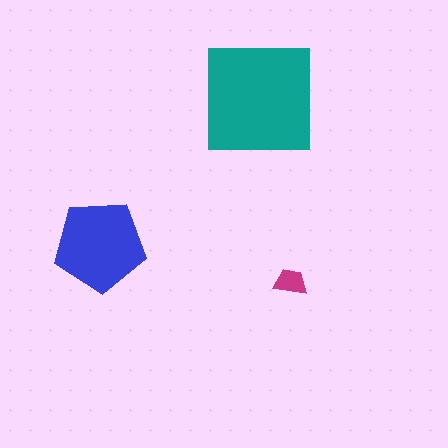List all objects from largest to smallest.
The teal square, the blue pentagon, the magenta trapezoid.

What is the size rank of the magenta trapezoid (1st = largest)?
3rd.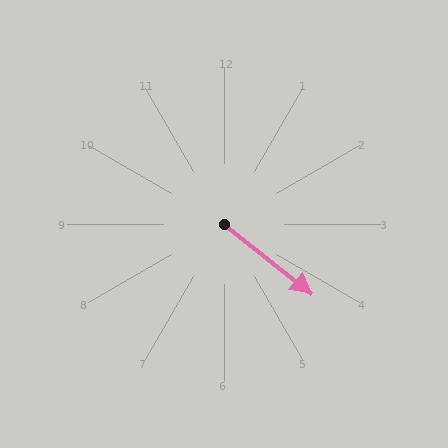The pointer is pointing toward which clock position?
Roughly 4 o'clock.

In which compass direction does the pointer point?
Southeast.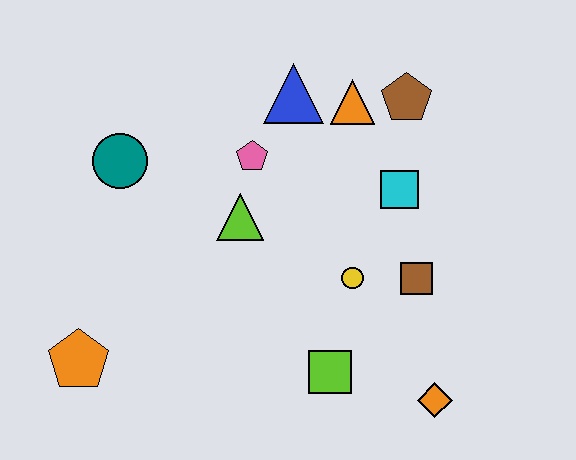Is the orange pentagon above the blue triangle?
No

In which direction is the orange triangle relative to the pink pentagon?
The orange triangle is to the right of the pink pentagon.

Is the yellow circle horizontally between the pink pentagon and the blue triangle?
No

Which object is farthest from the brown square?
The orange pentagon is farthest from the brown square.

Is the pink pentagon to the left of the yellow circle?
Yes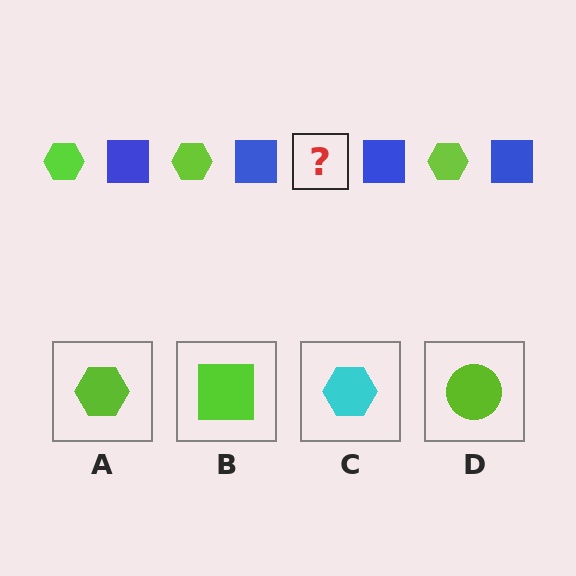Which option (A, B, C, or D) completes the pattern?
A.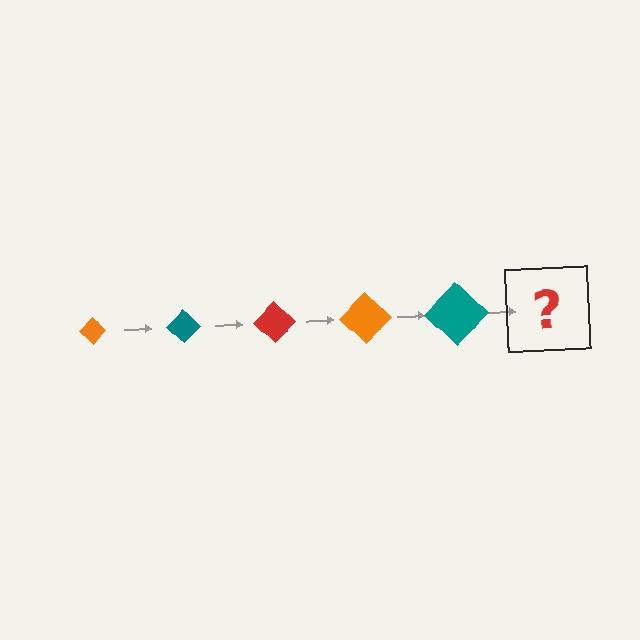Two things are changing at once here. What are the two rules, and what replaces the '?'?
The two rules are that the diamond grows larger each step and the color cycles through orange, teal, and red. The '?' should be a red diamond, larger than the previous one.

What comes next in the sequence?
The next element should be a red diamond, larger than the previous one.